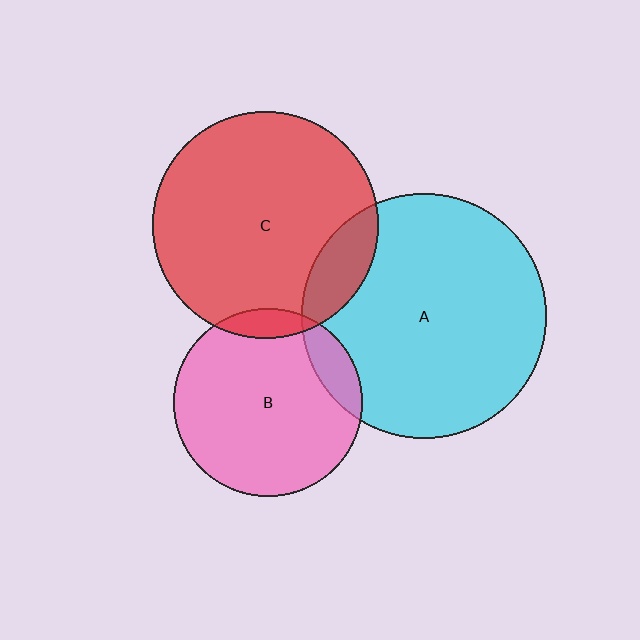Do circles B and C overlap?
Yes.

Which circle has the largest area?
Circle A (cyan).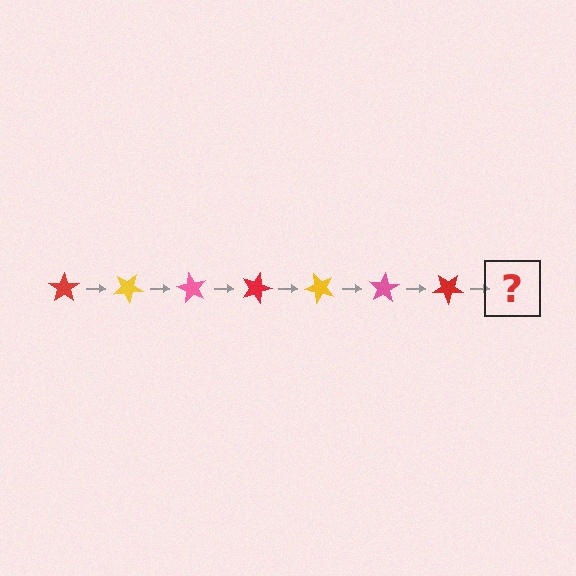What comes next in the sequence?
The next element should be a yellow star, rotated 210 degrees from the start.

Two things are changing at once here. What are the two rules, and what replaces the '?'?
The two rules are that it rotates 30 degrees each step and the color cycles through red, yellow, and pink. The '?' should be a yellow star, rotated 210 degrees from the start.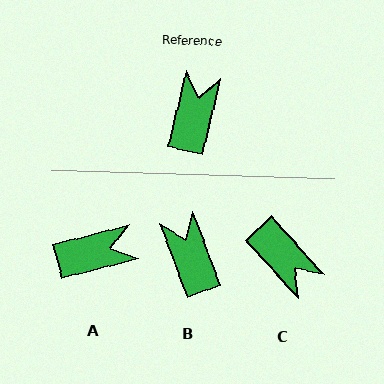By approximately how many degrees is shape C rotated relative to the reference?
Approximately 124 degrees clockwise.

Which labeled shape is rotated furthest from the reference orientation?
C, about 124 degrees away.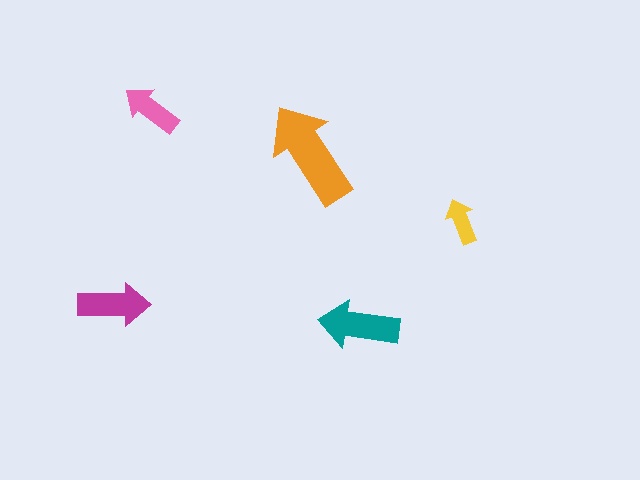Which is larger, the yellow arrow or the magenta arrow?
The magenta one.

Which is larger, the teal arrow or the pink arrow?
The teal one.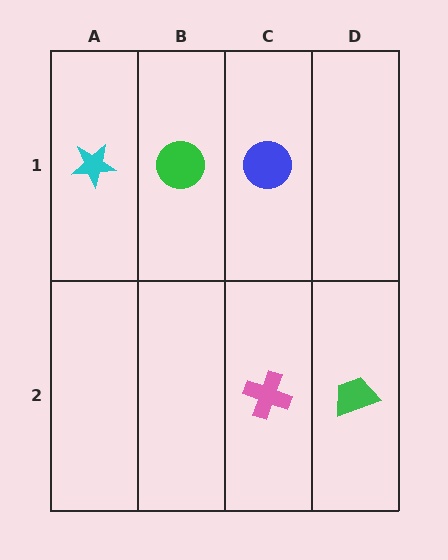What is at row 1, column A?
A cyan star.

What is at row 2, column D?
A green trapezoid.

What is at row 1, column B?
A green circle.